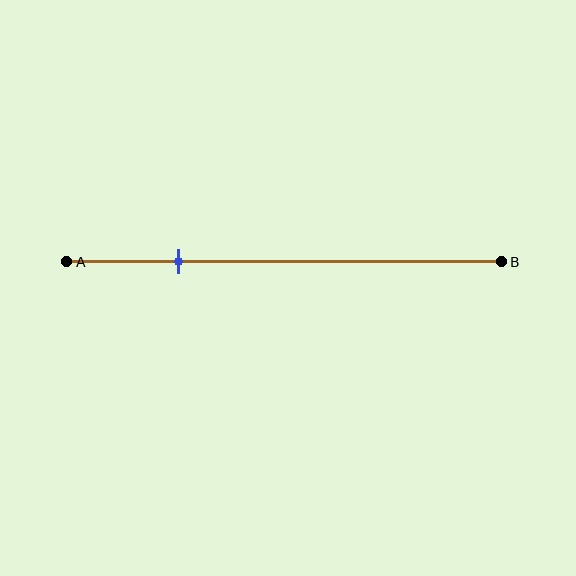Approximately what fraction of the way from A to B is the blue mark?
The blue mark is approximately 25% of the way from A to B.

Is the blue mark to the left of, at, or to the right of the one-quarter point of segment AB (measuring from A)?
The blue mark is approximately at the one-quarter point of segment AB.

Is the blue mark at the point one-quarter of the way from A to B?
Yes, the mark is approximately at the one-quarter point.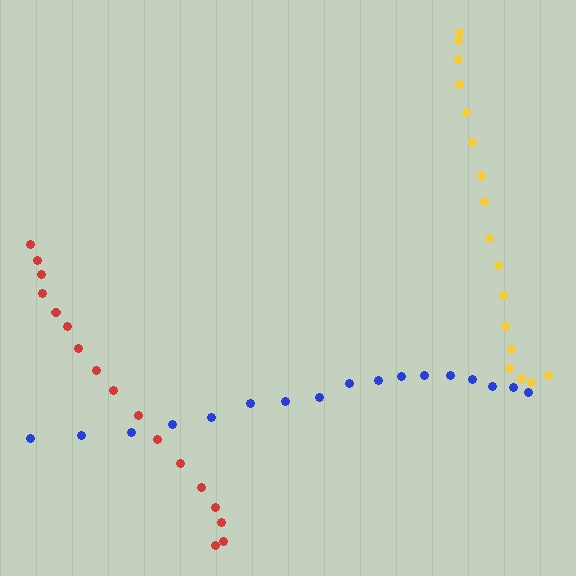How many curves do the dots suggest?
There are 3 distinct paths.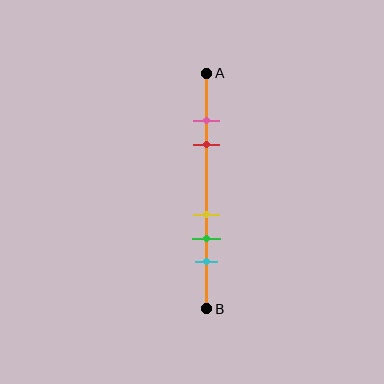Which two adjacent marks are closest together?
The pink and red marks are the closest adjacent pair.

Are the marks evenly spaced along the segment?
No, the marks are not evenly spaced.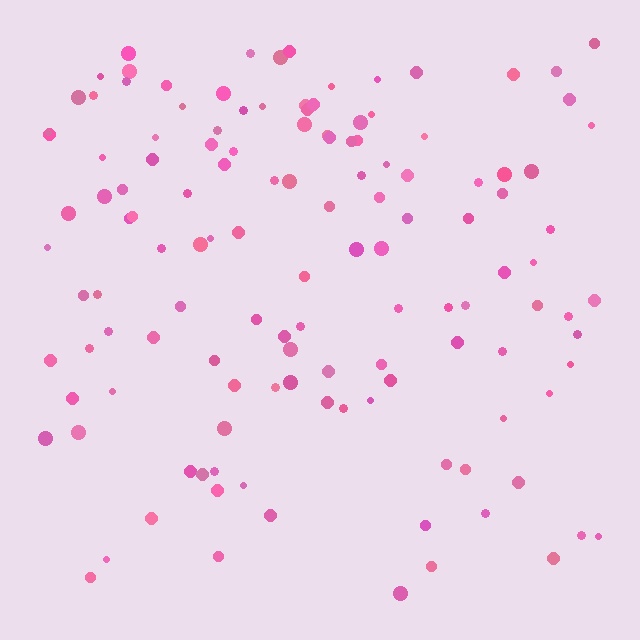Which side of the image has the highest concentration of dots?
The top.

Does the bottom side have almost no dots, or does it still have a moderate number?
Still a moderate number, just noticeably fewer than the top.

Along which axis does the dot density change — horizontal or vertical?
Vertical.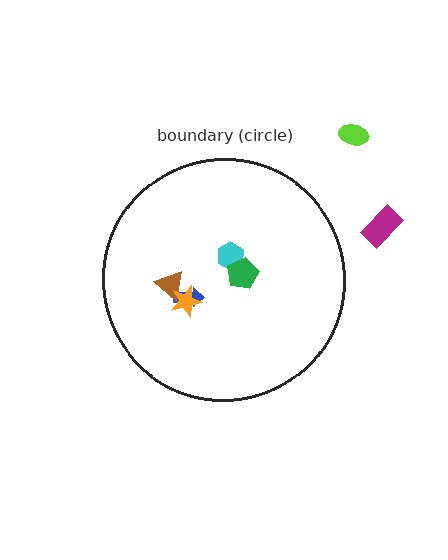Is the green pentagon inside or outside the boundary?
Inside.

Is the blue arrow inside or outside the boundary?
Inside.